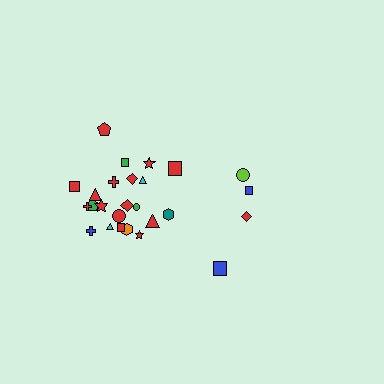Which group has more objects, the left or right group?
The left group.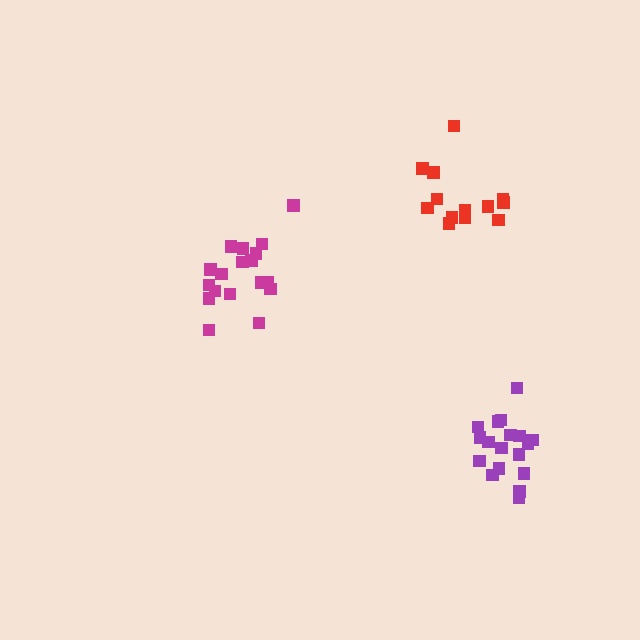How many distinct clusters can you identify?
There are 3 distinct clusters.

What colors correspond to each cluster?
The clusters are colored: magenta, red, purple.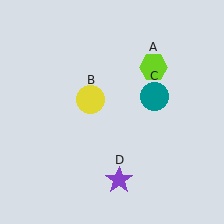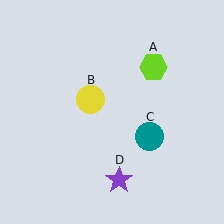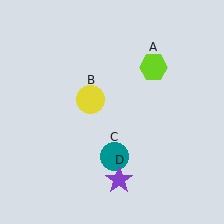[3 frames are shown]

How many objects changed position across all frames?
1 object changed position: teal circle (object C).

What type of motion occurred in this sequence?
The teal circle (object C) rotated clockwise around the center of the scene.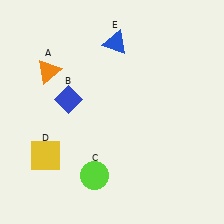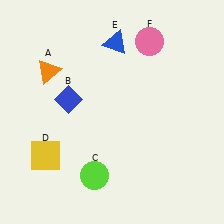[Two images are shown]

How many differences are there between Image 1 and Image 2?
There is 1 difference between the two images.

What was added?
A pink circle (F) was added in Image 2.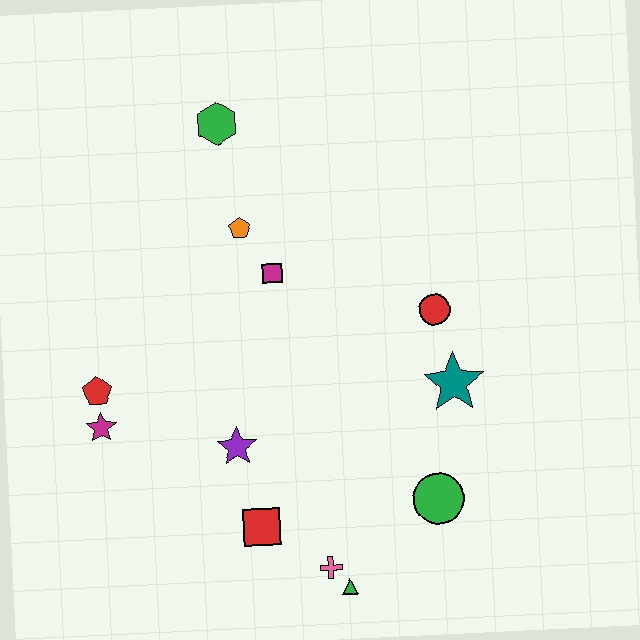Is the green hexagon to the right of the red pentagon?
Yes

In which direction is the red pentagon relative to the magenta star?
The red pentagon is above the magenta star.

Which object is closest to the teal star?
The red circle is closest to the teal star.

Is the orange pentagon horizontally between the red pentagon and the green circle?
Yes